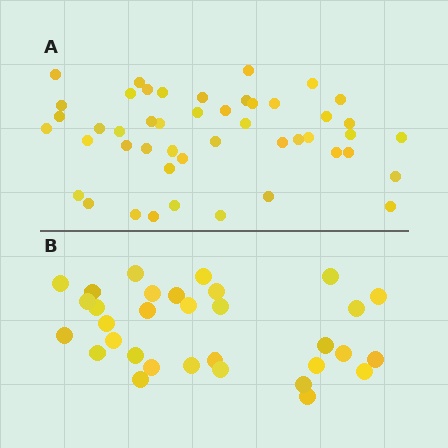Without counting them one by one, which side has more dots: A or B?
Region A (the top region) has more dots.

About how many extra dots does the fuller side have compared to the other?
Region A has approximately 15 more dots than region B.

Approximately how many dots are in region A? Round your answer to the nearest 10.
About 50 dots. (The exact count is 47, which rounds to 50.)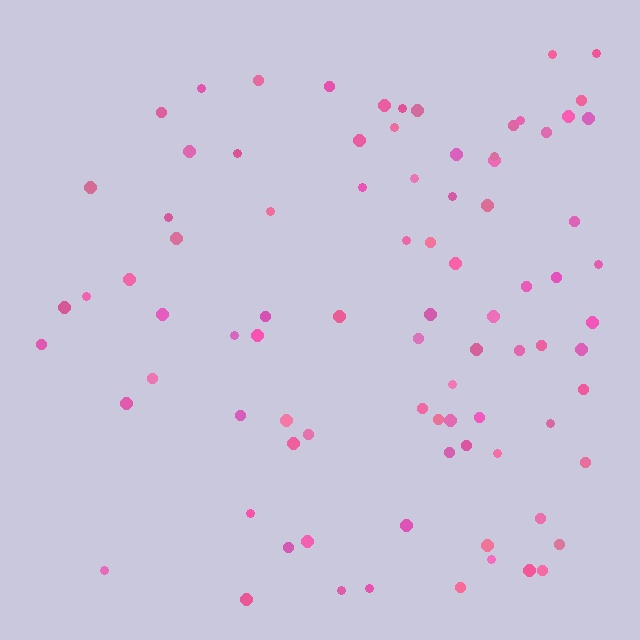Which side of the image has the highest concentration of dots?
The right.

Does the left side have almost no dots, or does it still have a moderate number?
Still a moderate number, just noticeably fewer than the right.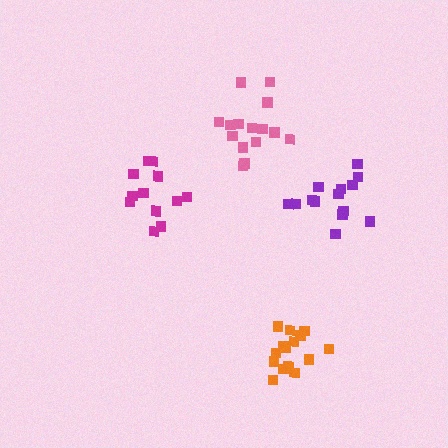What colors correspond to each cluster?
The clusters are colored: magenta, purple, orange, pink.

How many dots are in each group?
Group 1: 12 dots, Group 2: 14 dots, Group 3: 15 dots, Group 4: 15 dots (56 total).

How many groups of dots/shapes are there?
There are 4 groups.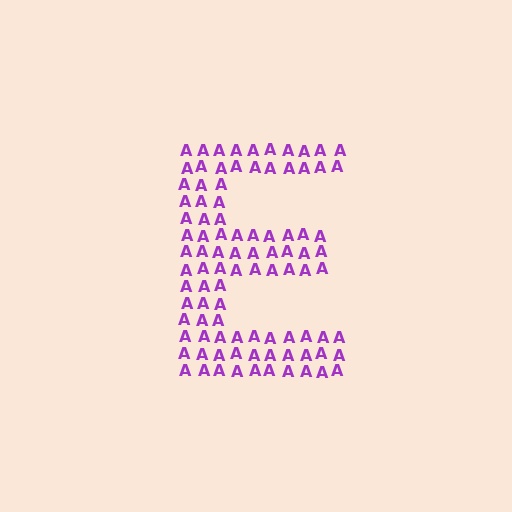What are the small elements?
The small elements are letter A's.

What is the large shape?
The large shape is the letter E.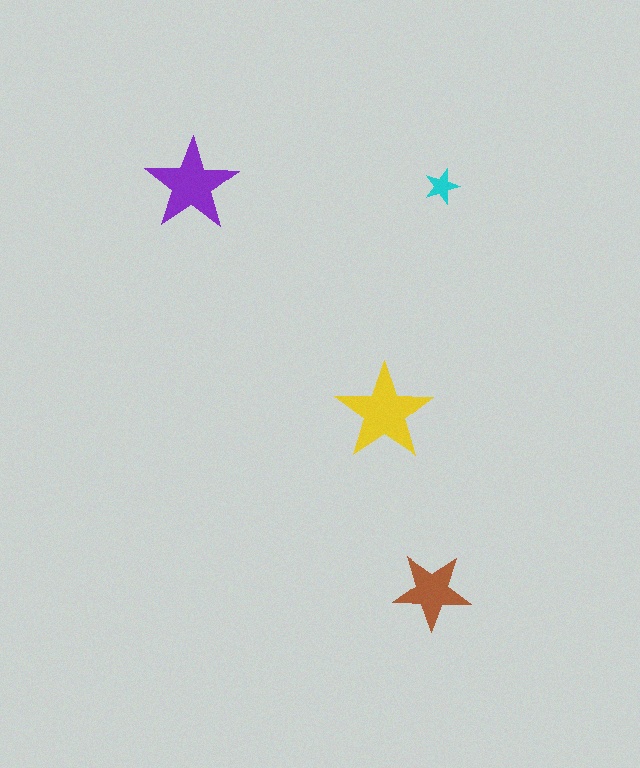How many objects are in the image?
There are 4 objects in the image.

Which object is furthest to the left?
The purple star is leftmost.